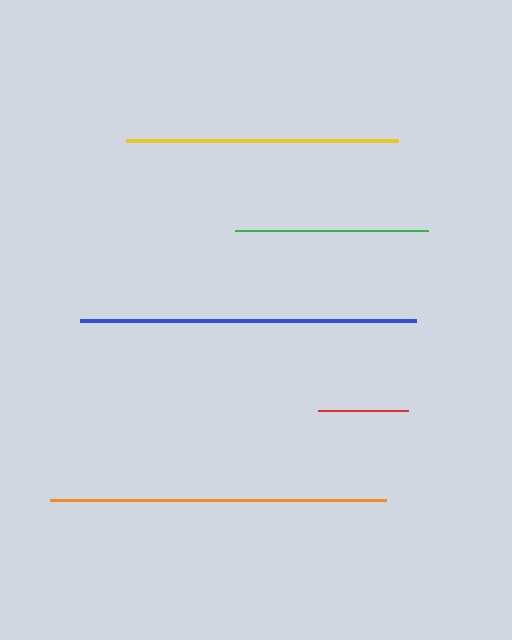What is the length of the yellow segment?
The yellow segment is approximately 273 pixels long.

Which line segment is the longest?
The orange line is the longest at approximately 336 pixels.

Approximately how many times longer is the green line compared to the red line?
The green line is approximately 2.1 times the length of the red line.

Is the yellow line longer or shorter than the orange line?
The orange line is longer than the yellow line.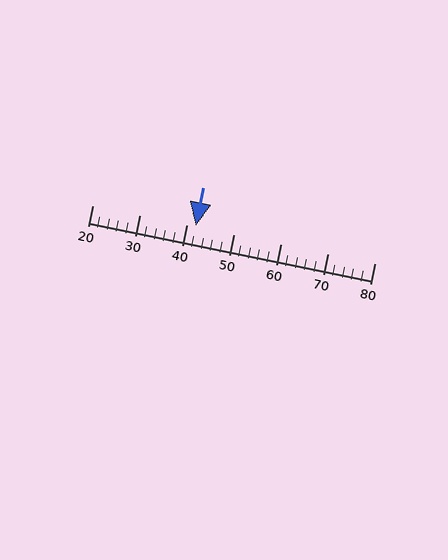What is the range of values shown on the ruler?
The ruler shows values from 20 to 80.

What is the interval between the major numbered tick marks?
The major tick marks are spaced 10 units apart.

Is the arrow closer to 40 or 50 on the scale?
The arrow is closer to 40.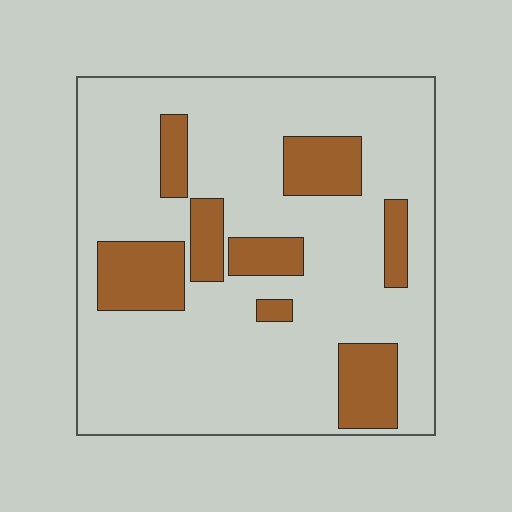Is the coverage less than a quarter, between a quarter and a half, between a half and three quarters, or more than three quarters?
Less than a quarter.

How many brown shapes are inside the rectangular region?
8.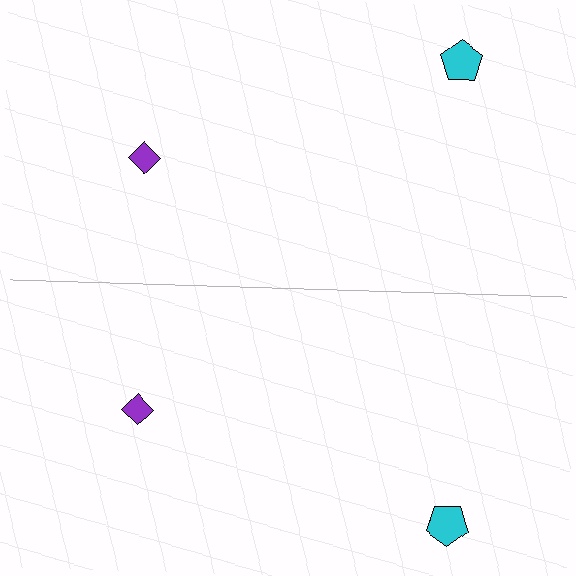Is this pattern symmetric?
Yes, this pattern has bilateral (reflection) symmetry.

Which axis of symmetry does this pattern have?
The pattern has a horizontal axis of symmetry running through the center of the image.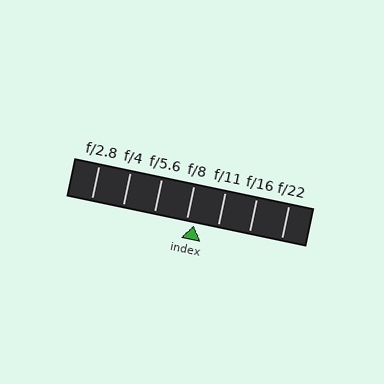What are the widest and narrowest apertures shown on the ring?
The widest aperture shown is f/2.8 and the narrowest is f/22.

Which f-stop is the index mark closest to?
The index mark is closest to f/8.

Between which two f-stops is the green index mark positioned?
The index mark is between f/8 and f/11.